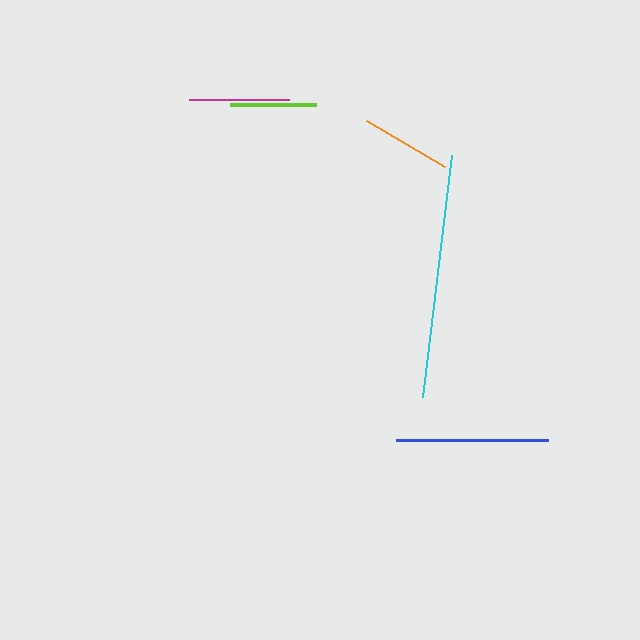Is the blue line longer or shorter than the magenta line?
The blue line is longer than the magenta line.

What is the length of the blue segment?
The blue segment is approximately 151 pixels long.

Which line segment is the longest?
The cyan line is the longest at approximately 244 pixels.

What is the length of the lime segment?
The lime segment is approximately 86 pixels long.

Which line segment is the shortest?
The lime line is the shortest at approximately 86 pixels.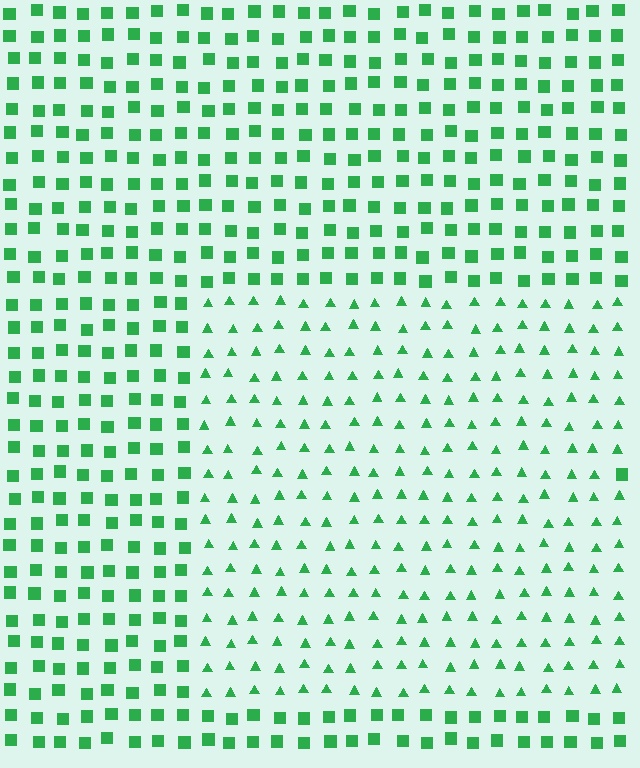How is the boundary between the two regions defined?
The boundary is defined by a change in element shape: triangles inside vs. squares outside. All elements share the same color and spacing.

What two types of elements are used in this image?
The image uses triangles inside the rectangle region and squares outside it.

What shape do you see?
I see a rectangle.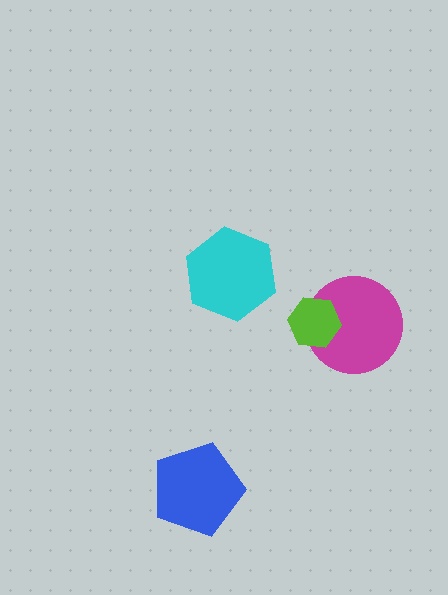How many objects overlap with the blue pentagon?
0 objects overlap with the blue pentagon.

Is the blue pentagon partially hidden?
No, no other shape covers it.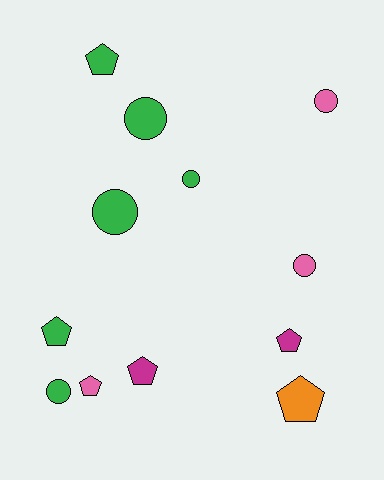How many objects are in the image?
There are 12 objects.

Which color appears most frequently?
Green, with 6 objects.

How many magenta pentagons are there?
There are 2 magenta pentagons.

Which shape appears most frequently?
Circle, with 6 objects.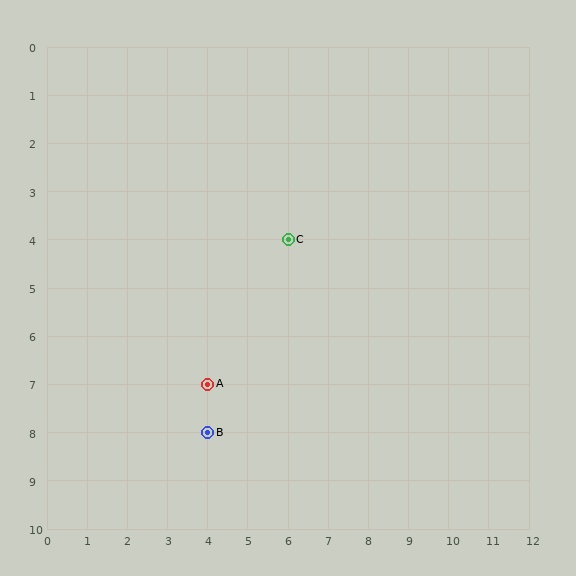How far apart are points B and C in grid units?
Points B and C are 2 columns and 4 rows apart (about 4.5 grid units diagonally).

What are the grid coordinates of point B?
Point B is at grid coordinates (4, 8).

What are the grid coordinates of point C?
Point C is at grid coordinates (6, 4).